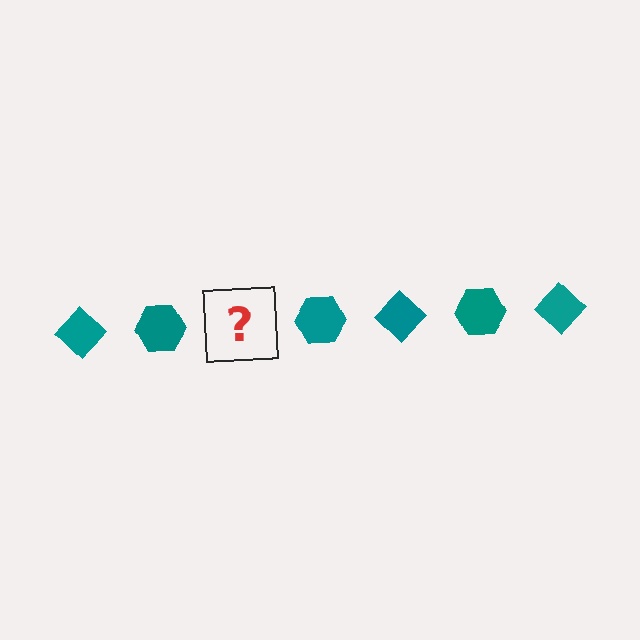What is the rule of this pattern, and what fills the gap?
The rule is that the pattern cycles through diamond, hexagon shapes in teal. The gap should be filled with a teal diamond.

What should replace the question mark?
The question mark should be replaced with a teal diamond.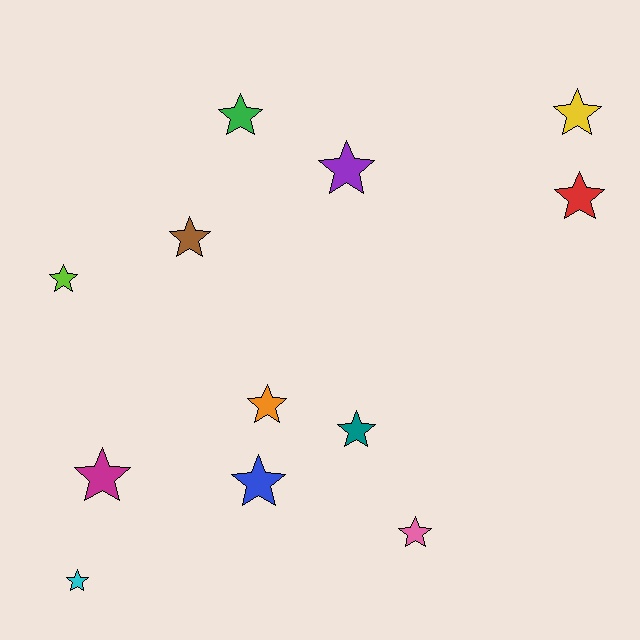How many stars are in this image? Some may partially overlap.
There are 12 stars.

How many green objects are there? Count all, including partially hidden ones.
There is 1 green object.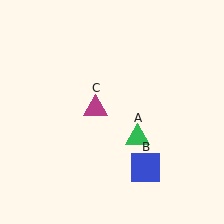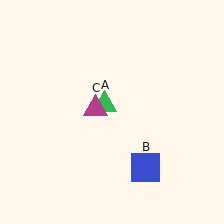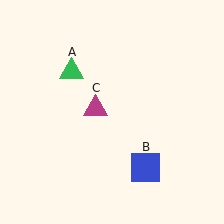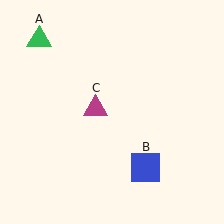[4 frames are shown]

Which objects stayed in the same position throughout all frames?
Blue square (object B) and magenta triangle (object C) remained stationary.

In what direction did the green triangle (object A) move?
The green triangle (object A) moved up and to the left.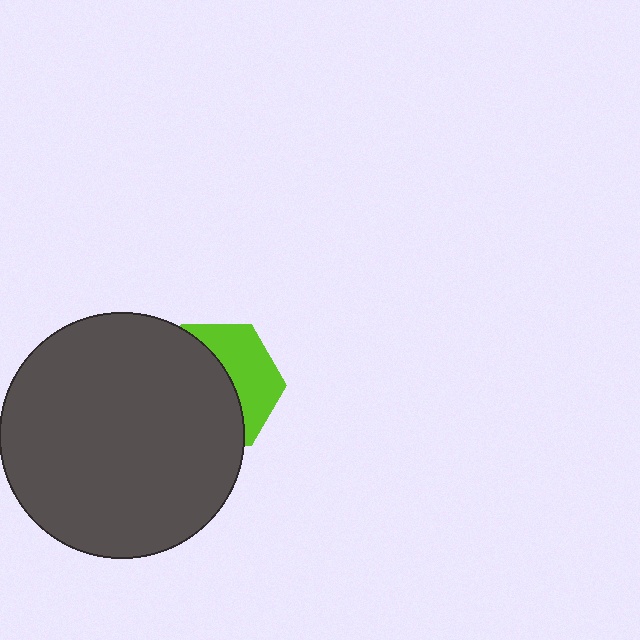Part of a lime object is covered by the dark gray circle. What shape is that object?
It is a hexagon.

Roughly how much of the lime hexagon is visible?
A small part of it is visible (roughly 40%).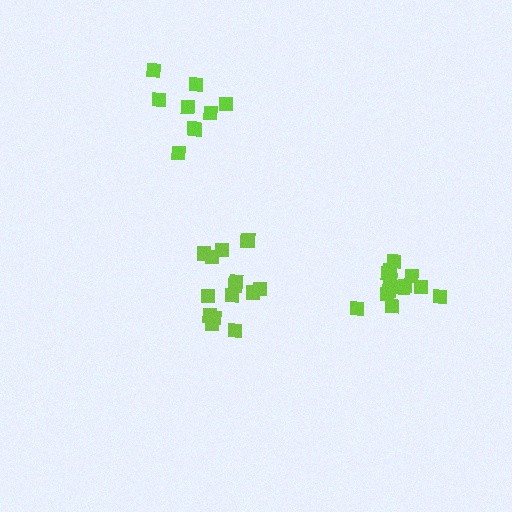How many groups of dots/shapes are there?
There are 3 groups.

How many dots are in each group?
Group 1: 14 dots, Group 2: 13 dots, Group 3: 9 dots (36 total).